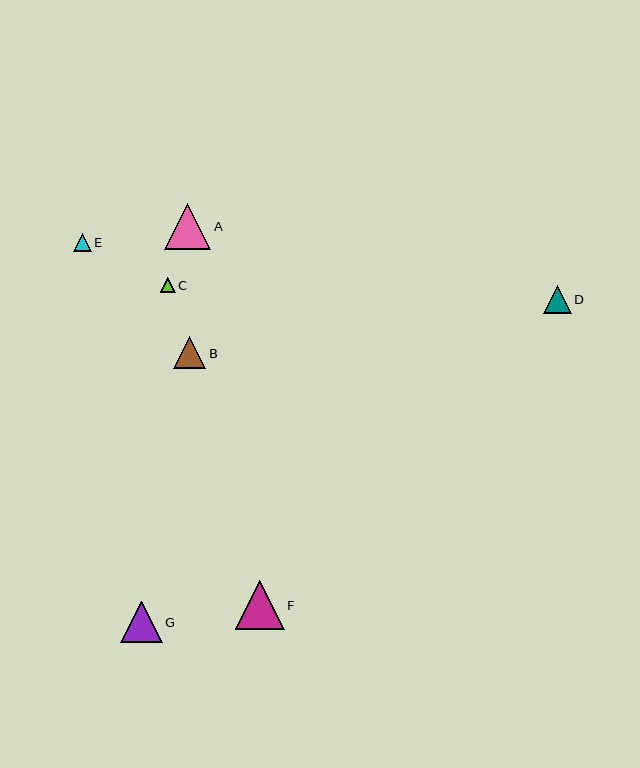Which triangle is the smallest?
Triangle C is the smallest with a size of approximately 15 pixels.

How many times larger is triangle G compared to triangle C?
Triangle G is approximately 2.8 times the size of triangle C.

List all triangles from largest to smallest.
From largest to smallest: F, A, G, B, D, E, C.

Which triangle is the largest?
Triangle F is the largest with a size of approximately 49 pixels.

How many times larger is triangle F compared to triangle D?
Triangle F is approximately 1.8 times the size of triangle D.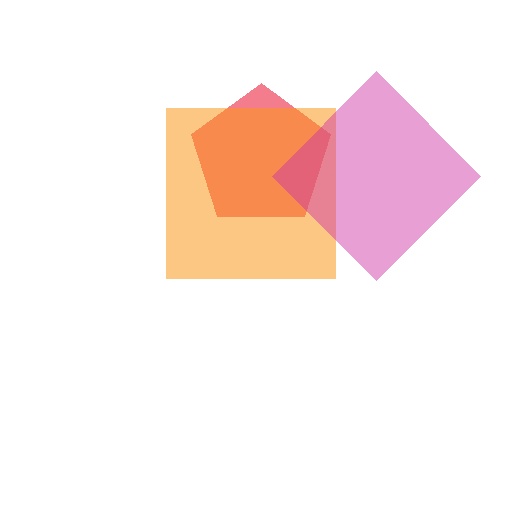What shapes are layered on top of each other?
The layered shapes are: a red pentagon, an orange square, a magenta diamond.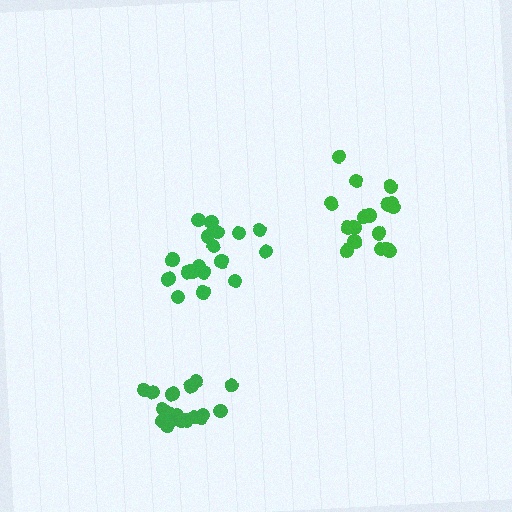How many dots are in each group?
Group 1: 17 dots, Group 2: 18 dots, Group 3: 19 dots (54 total).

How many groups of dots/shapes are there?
There are 3 groups.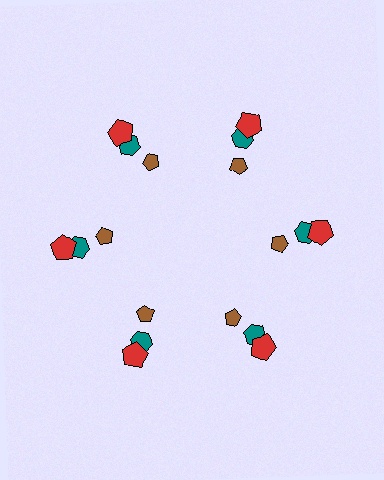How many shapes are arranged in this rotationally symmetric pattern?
There are 18 shapes, arranged in 6 groups of 3.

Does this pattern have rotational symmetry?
Yes, this pattern has 6-fold rotational symmetry. It looks the same after rotating 60 degrees around the center.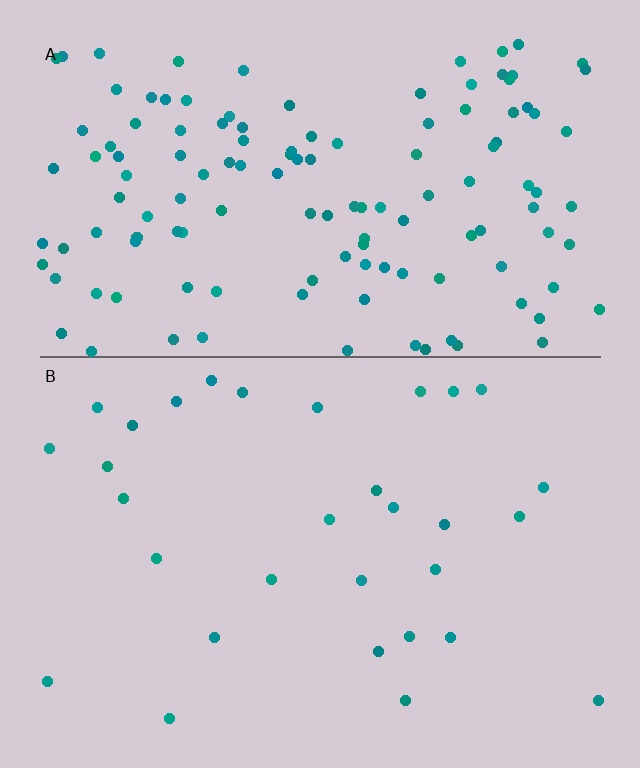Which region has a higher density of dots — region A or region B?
A (the top).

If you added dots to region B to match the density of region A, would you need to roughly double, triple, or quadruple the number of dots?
Approximately quadruple.